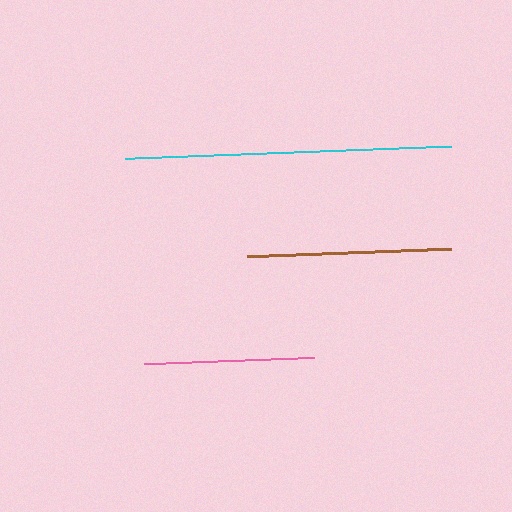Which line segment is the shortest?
The pink line is the shortest at approximately 170 pixels.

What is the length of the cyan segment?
The cyan segment is approximately 327 pixels long.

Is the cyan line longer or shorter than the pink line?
The cyan line is longer than the pink line.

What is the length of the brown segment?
The brown segment is approximately 204 pixels long.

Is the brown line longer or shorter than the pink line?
The brown line is longer than the pink line.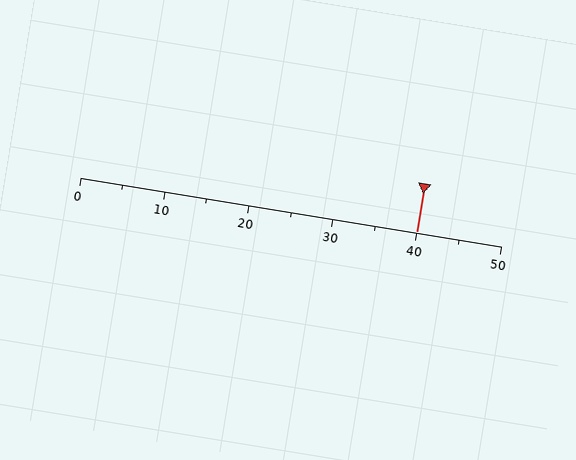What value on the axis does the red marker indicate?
The marker indicates approximately 40.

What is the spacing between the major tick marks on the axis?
The major ticks are spaced 10 apart.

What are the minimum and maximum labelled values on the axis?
The axis runs from 0 to 50.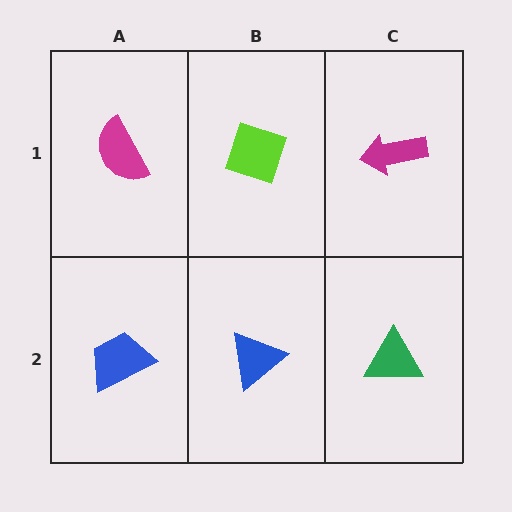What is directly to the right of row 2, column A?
A blue triangle.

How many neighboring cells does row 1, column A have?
2.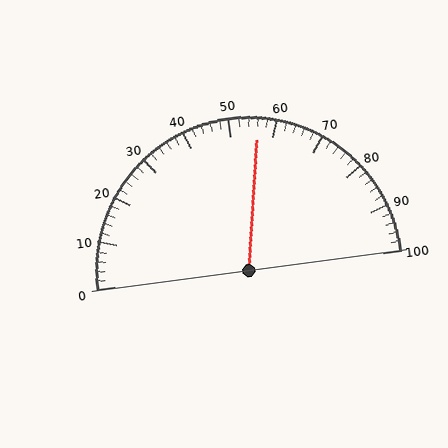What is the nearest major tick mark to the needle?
The nearest major tick mark is 60.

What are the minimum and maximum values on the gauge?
The gauge ranges from 0 to 100.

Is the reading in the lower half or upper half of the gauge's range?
The reading is in the upper half of the range (0 to 100).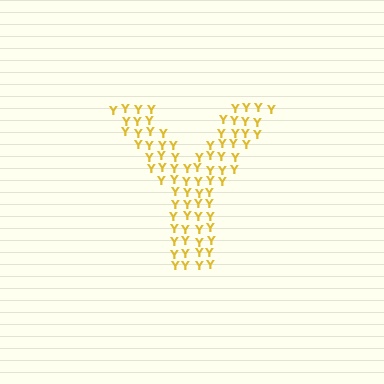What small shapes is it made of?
It is made of small letter Y's.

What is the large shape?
The large shape is the letter Y.